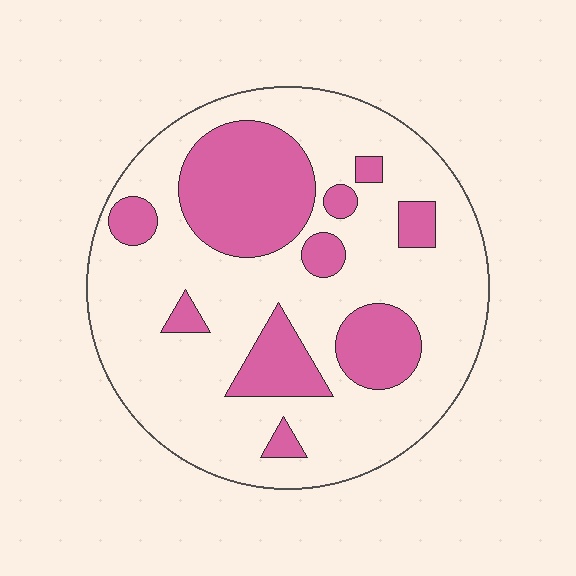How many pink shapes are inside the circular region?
10.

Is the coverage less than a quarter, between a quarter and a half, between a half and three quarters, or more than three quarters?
Between a quarter and a half.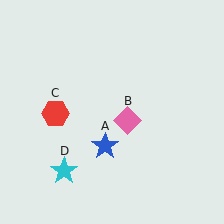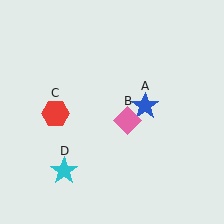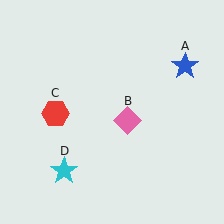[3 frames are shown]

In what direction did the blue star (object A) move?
The blue star (object A) moved up and to the right.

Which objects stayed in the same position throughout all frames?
Pink diamond (object B) and red hexagon (object C) and cyan star (object D) remained stationary.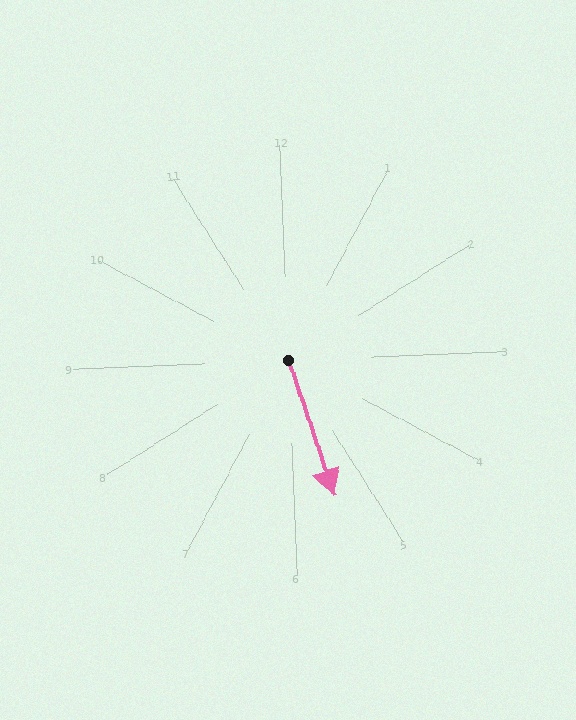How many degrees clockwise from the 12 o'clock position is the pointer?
Approximately 164 degrees.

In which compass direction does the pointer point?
South.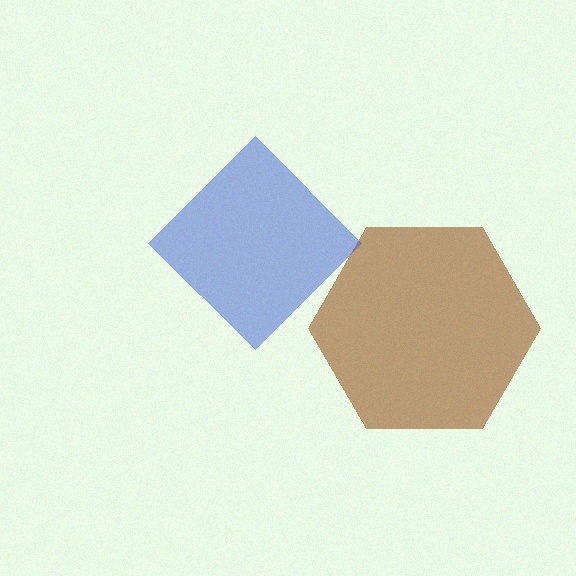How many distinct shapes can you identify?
There are 2 distinct shapes: a brown hexagon, a blue diamond.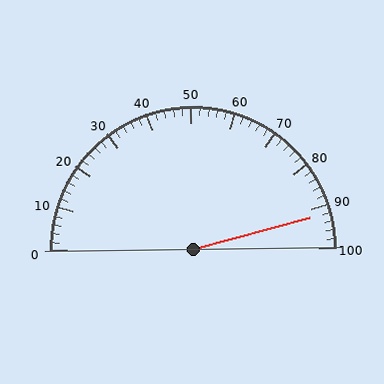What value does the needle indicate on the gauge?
The needle indicates approximately 92.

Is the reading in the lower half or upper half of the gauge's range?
The reading is in the upper half of the range (0 to 100).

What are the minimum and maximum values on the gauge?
The gauge ranges from 0 to 100.